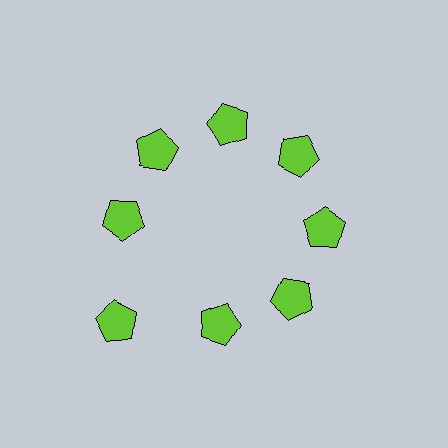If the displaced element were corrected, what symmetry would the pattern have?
It would have 8-fold rotational symmetry — the pattern would map onto itself every 45 degrees.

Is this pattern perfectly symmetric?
No. The 8 lime pentagons are arranged in a ring, but one element near the 8 o'clock position is pushed outward from the center, breaking the 8-fold rotational symmetry.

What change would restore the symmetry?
The symmetry would be restored by moving it inward, back onto the ring so that all 8 pentagons sit at equal angles and equal distance from the center.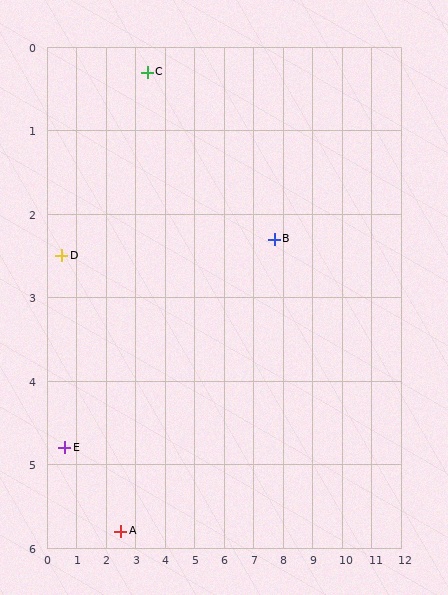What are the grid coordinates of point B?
Point B is at approximately (7.7, 2.3).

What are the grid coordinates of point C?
Point C is at approximately (3.4, 0.3).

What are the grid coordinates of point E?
Point E is at approximately (0.6, 4.8).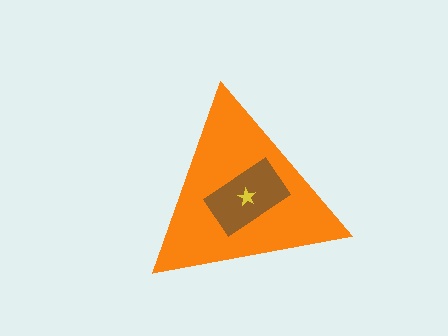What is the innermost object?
The yellow star.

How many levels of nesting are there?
3.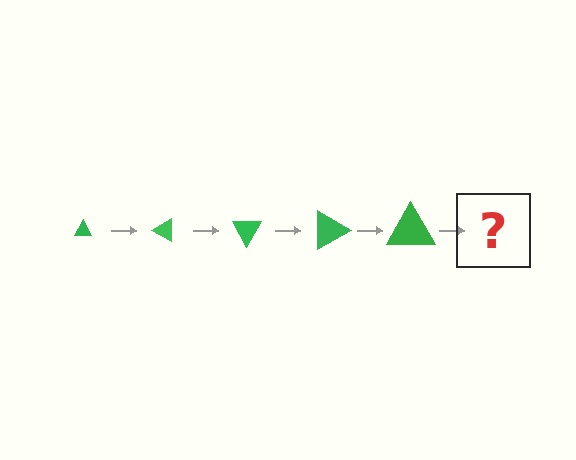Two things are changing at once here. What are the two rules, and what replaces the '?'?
The two rules are that the triangle grows larger each step and it rotates 30 degrees each step. The '?' should be a triangle, larger than the previous one and rotated 150 degrees from the start.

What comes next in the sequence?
The next element should be a triangle, larger than the previous one and rotated 150 degrees from the start.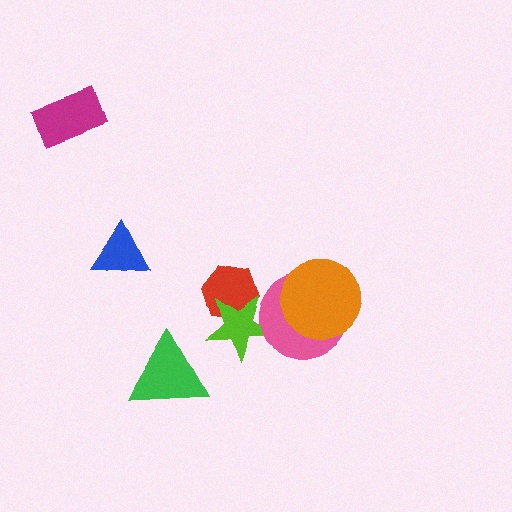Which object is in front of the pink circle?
The orange circle is in front of the pink circle.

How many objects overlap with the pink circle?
2 objects overlap with the pink circle.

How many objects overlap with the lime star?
2 objects overlap with the lime star.